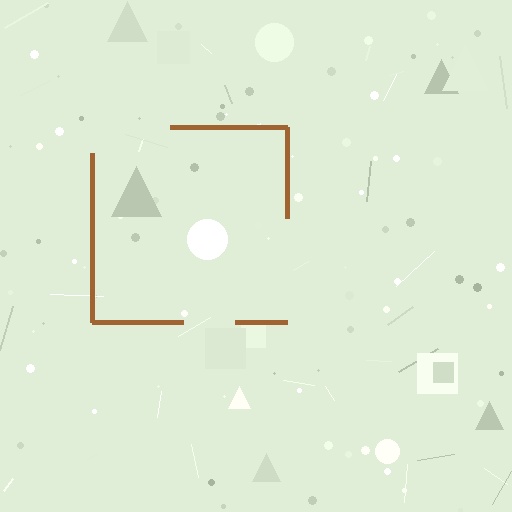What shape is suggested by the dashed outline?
The dashed outline suggests a square.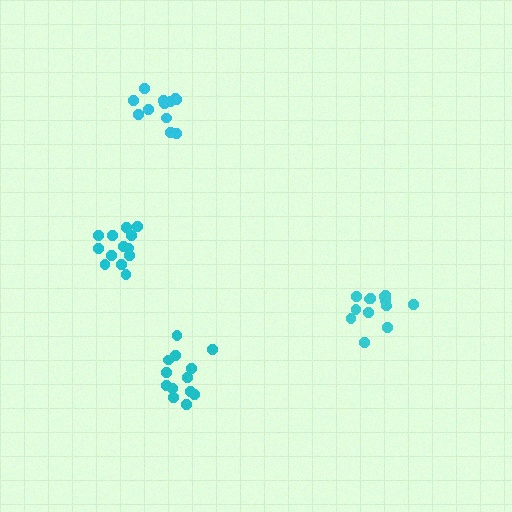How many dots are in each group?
Group 1: 13 dots, Group 2: 13 dots, Group 3: 12 dots, Group 4: 13 dots (51 total).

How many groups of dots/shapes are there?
There are 4 groups.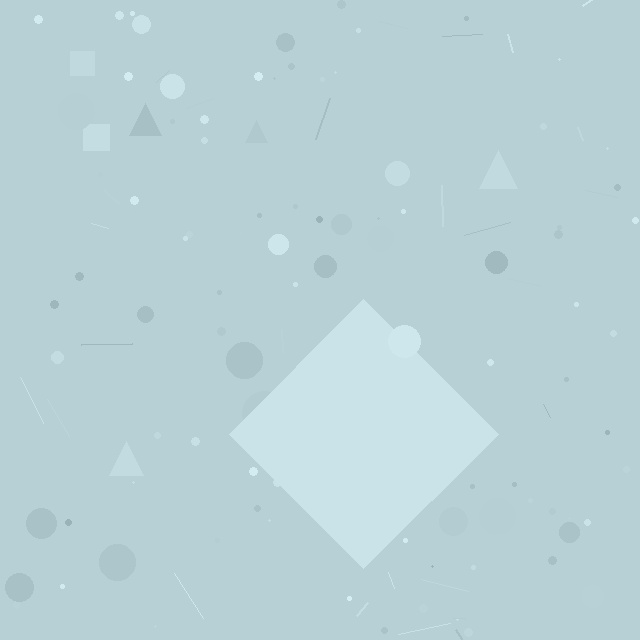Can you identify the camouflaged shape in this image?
The camouflaged shape is a diamond.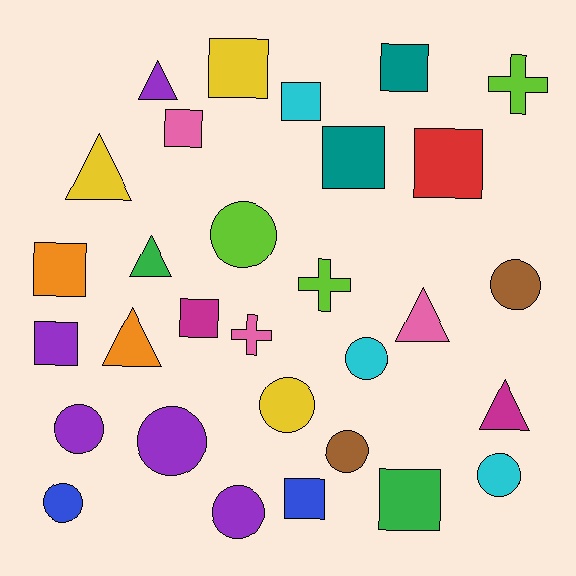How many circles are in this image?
There are 10 circles.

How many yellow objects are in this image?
There are 3 yellow objects.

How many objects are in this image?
There are 30 objects.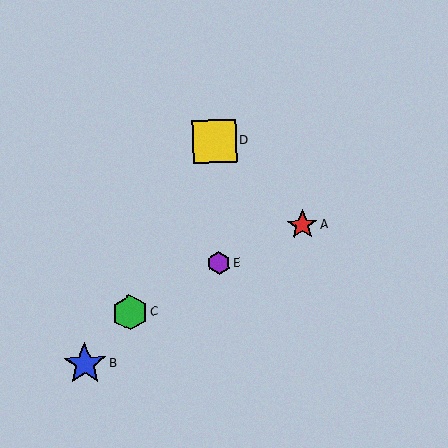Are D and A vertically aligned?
No, D is at x≈215 and A is at x≈302.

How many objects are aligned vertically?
2 objects (D, E) are aligned vertically.